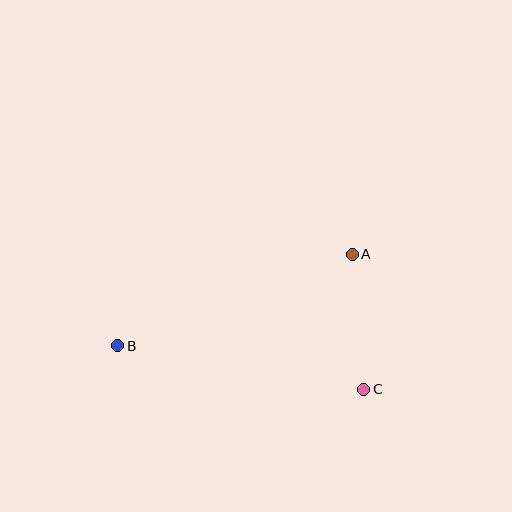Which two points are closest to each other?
Points A and C are closest to each other.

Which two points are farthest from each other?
Points A and B are farthest from each other.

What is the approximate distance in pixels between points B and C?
The distance between B and C is approximately 250 pixels.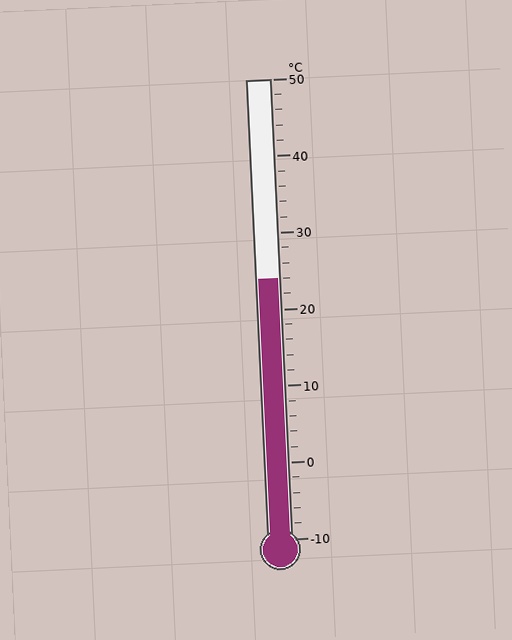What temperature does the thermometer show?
The thermometer shows approximately 24°C.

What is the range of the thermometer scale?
The thermometer scale ranges from -10°C to 50°C.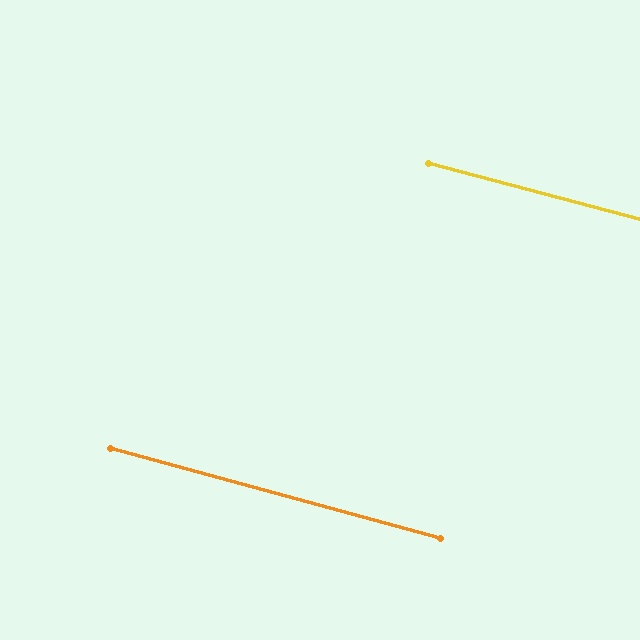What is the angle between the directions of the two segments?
Approximately 0 degrees.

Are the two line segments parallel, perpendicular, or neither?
Parallel — their directions differ by only 0.5°.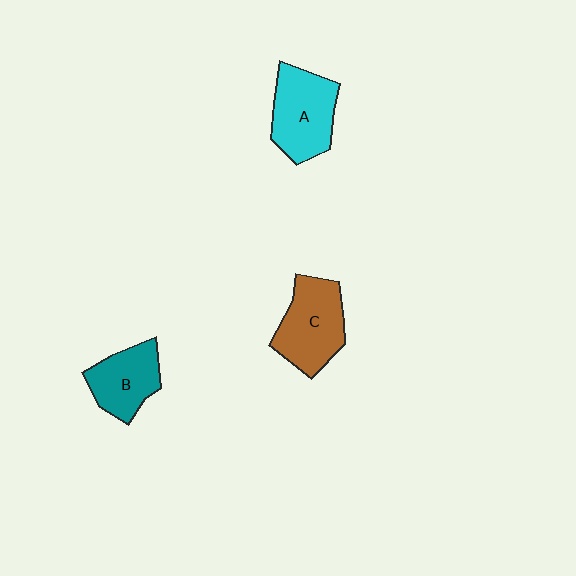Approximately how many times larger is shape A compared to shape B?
Approximately 1.3 times.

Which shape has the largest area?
Shape C (brown).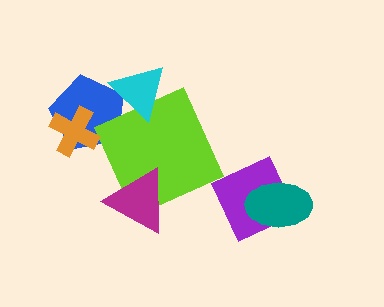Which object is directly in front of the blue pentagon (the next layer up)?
The orange cross is directly in front of the blue pentagon.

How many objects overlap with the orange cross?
1 object overlaps with the orange cross.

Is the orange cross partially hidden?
No, no other shape covers it.